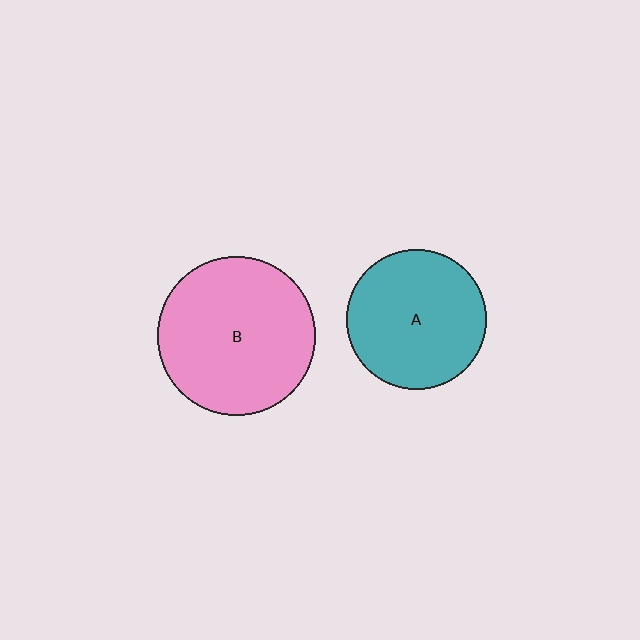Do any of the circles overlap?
No, none of the circles overlap.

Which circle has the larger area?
Circle B (pink).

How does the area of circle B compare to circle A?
Approximately 1.3 times.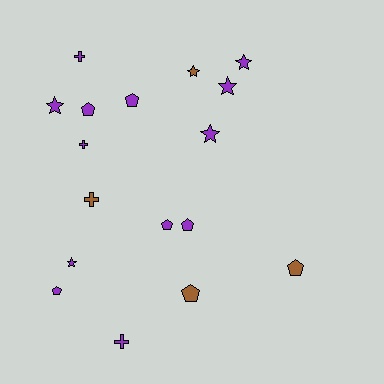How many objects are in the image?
There are 17 objects.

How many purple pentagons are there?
There are 5 purple pentagons.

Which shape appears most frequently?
Pentagon, with 7 objects.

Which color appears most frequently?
Purple, with 13 objects.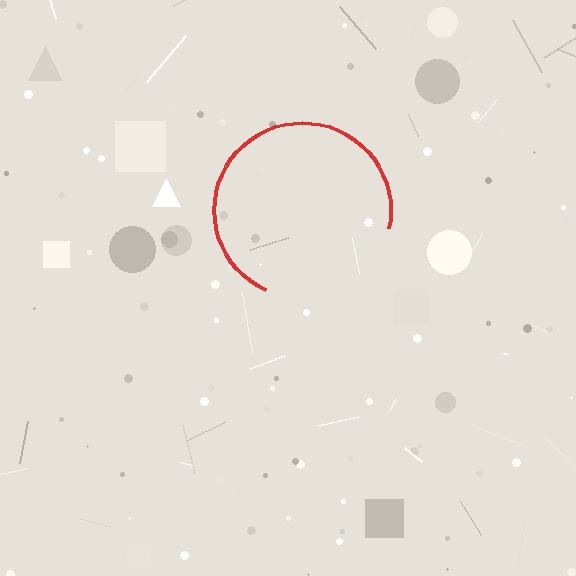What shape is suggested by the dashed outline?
The dashed outline suggests a circle.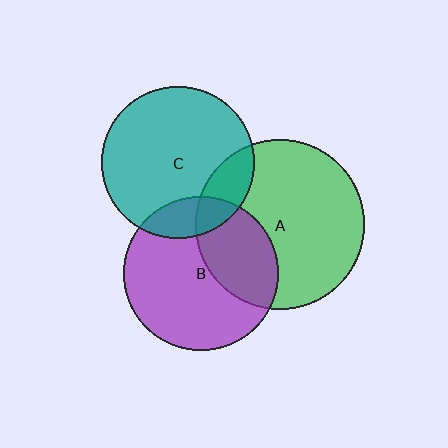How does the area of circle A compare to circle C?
Approximately 1.2 times.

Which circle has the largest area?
Circle A (green).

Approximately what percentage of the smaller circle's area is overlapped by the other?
Approximately 15%.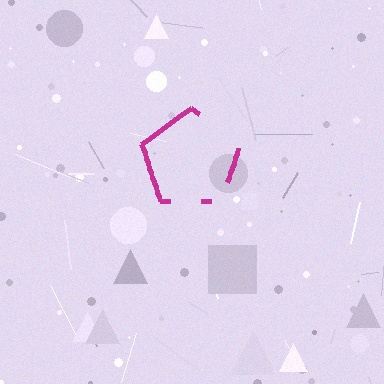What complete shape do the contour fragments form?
The contour fragments form a pentagon.